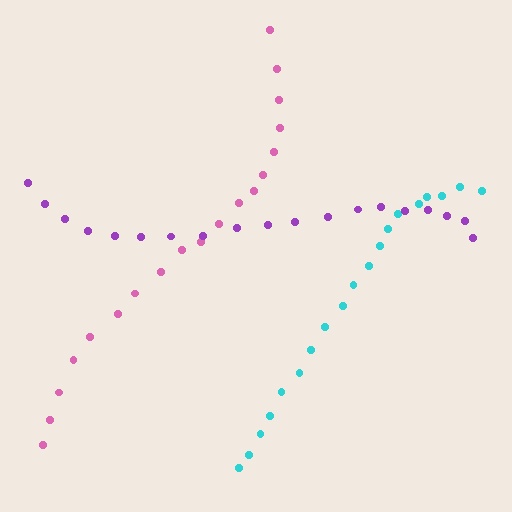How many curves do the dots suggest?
There are 3 distinct paths.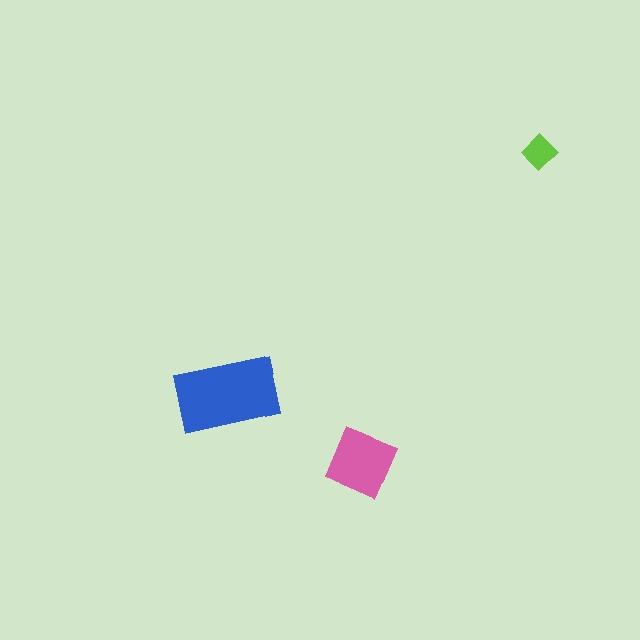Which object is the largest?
The blue rectangle.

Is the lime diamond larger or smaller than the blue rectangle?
Smaller.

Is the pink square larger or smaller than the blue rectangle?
Smaller.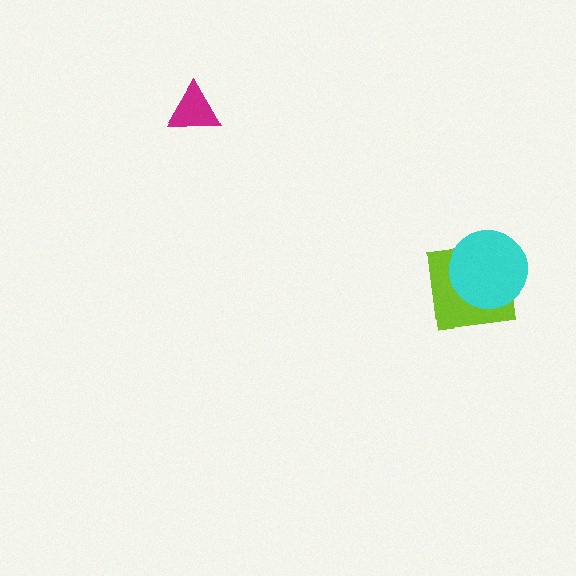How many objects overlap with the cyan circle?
1 object overlaps with the cyan circle.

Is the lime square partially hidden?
Yes, it is partially covered by another shape.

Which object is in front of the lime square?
The cyan circle is in front of the lime square.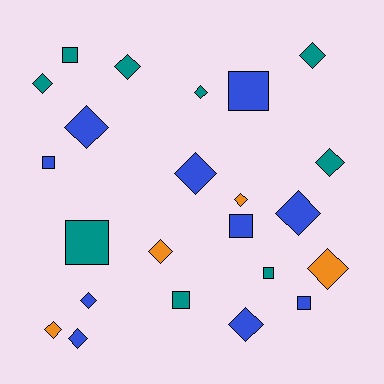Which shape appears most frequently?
Diamond, with 15 objects.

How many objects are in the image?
There are 23 objects.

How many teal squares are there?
There are 4 teal squares.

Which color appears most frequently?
Blue, with 10 objects.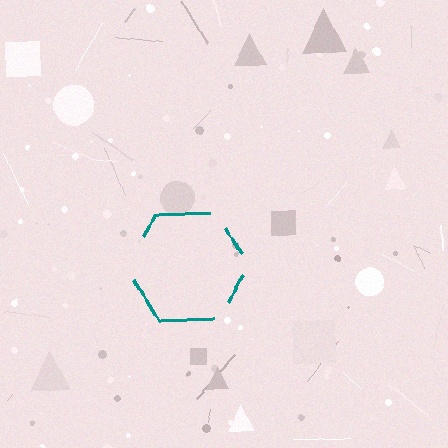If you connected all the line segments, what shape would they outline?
They would outline a hexagon.